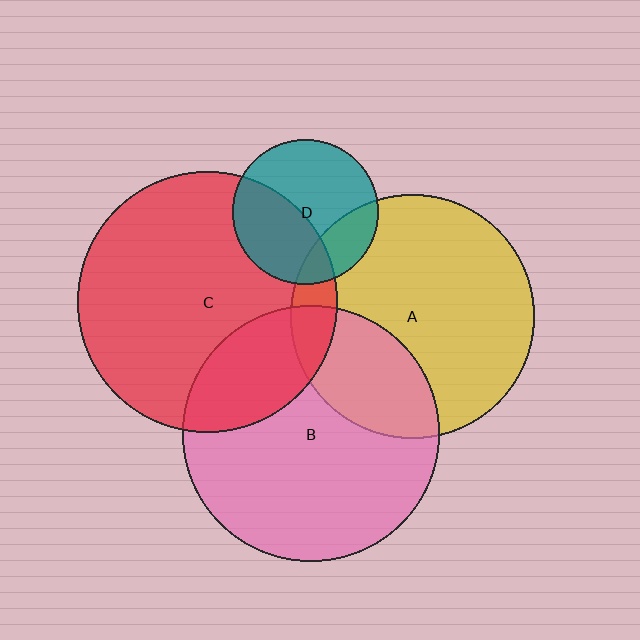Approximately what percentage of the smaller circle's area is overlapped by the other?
Approximately 10%.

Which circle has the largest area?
Circle C (red).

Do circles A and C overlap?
Yes.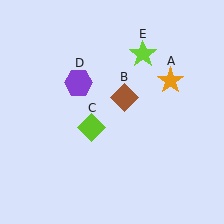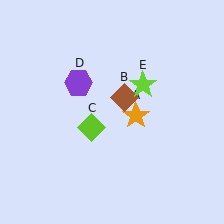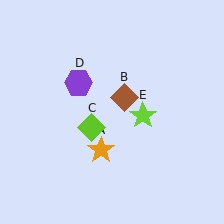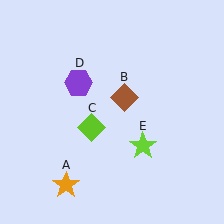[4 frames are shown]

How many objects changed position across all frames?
2 objects changed position: orange star (object A), lime star (object E).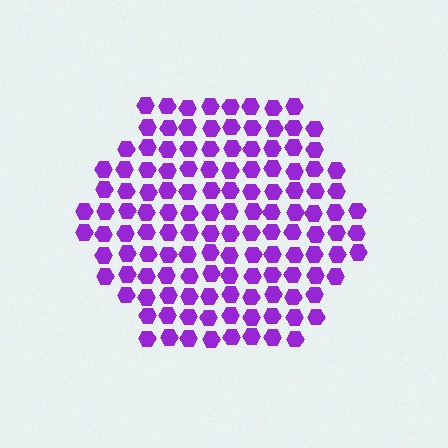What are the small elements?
The small elements are hexagons.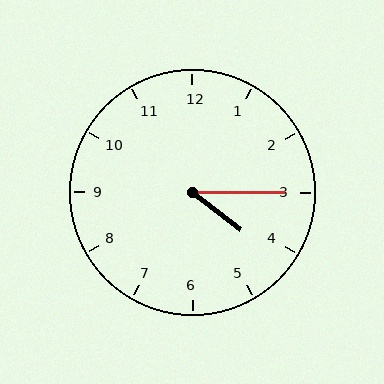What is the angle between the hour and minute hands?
Approximately 38 degrees.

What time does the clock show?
4:15.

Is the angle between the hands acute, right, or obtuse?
It is acute.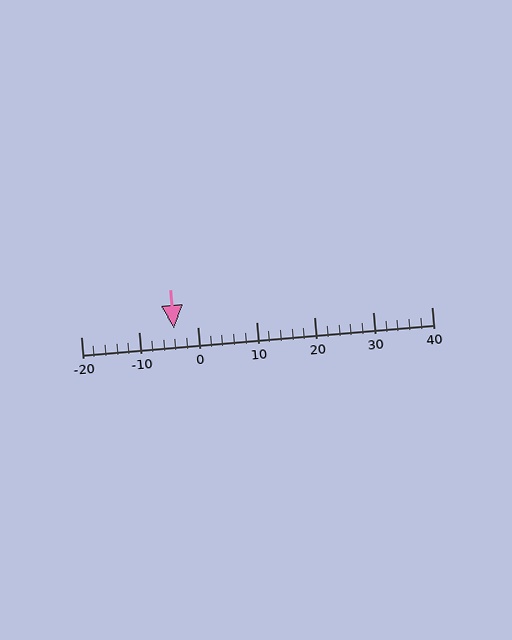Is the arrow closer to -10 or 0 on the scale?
The arrow is closer to 0.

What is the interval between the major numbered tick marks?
The major tick marks are spaced 10 units apart.